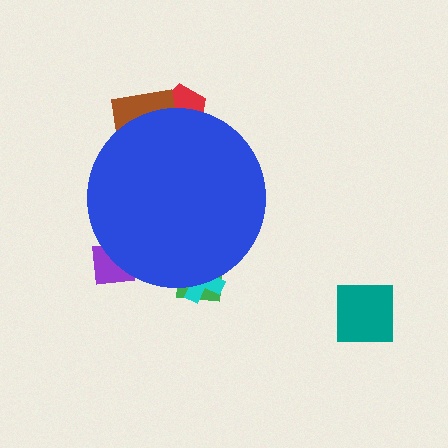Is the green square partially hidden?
Yes, the green square is partially hidden behind the blue circle.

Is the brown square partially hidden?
Yes, the brown square is partially hidden behind the blue circle.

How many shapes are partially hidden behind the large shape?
5 shapes are partially hidden.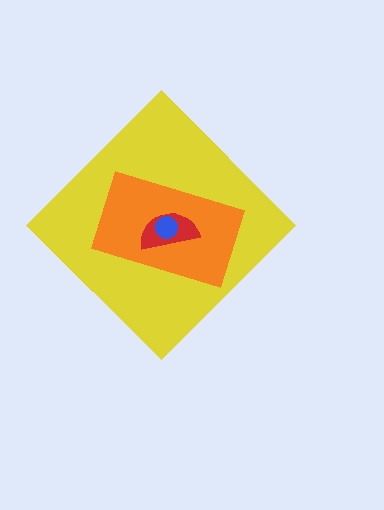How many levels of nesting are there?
4.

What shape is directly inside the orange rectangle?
The red semicircle.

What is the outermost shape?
The yellow diamond.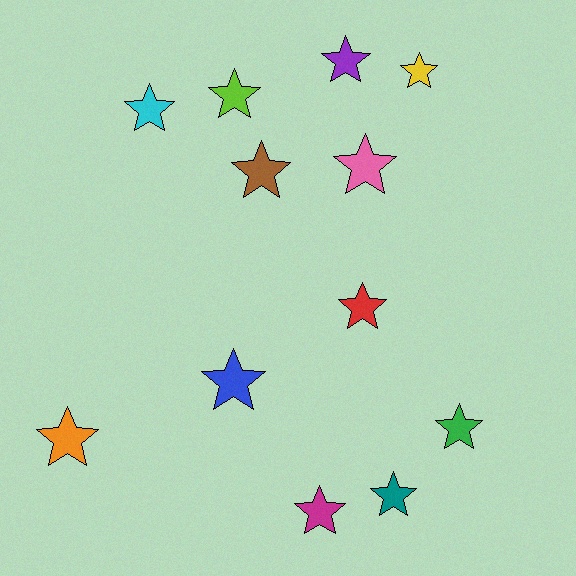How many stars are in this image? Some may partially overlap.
There are 12 stars.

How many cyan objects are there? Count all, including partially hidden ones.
There is 1 cyan object.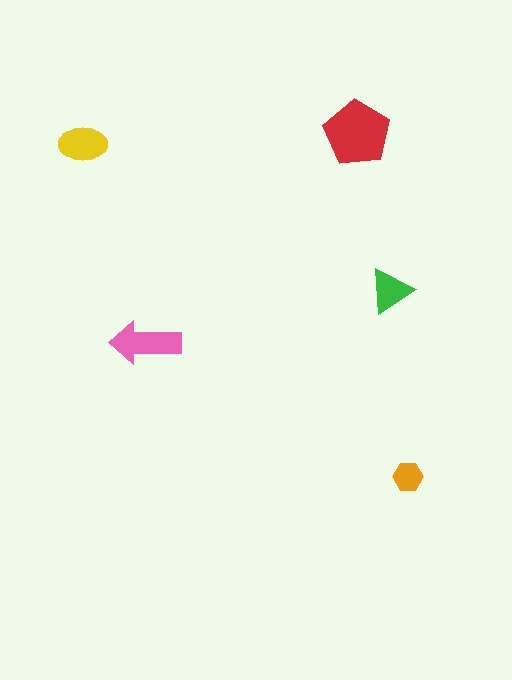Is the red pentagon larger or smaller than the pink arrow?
Larger.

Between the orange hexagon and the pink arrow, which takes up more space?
The pink arrow.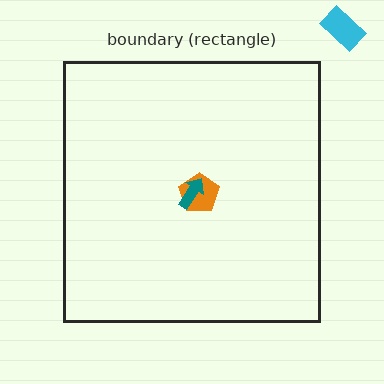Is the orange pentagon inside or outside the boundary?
Inside.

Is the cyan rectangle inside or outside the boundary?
Outside.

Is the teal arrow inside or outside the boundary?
Inside.